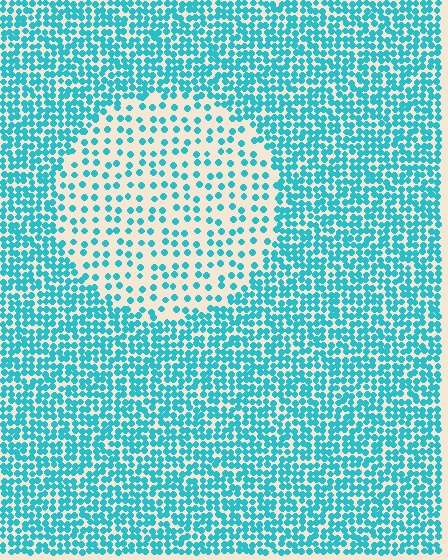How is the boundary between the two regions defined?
The boundary is defined by a change in element density (approximately 2.5x ratio). All elements are the same color, size, and shape.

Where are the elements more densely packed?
The elements are more densely packed outside the circle boundary.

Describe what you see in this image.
The image contains small cyan elements arranged at two different densities. A circle-shaped region is visible where the elements are less densely packed than the surrounding area.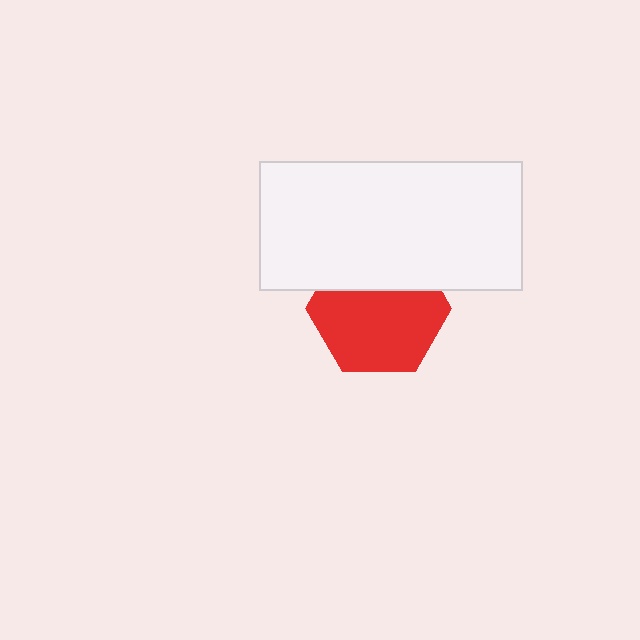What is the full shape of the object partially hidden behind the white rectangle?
The partially hidden object is a red hexagon.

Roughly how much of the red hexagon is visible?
Most of it is visible (roughly 66%).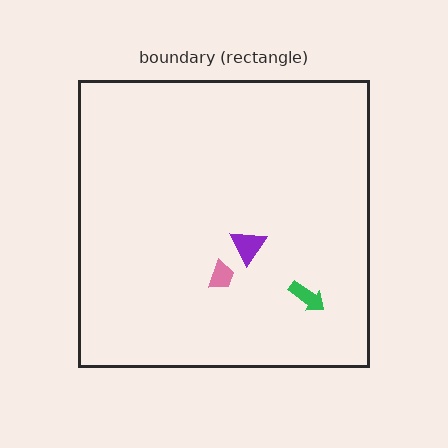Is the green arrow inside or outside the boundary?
Inside.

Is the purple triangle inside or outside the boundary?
Inside.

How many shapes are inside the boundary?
3 inside, 0 outside.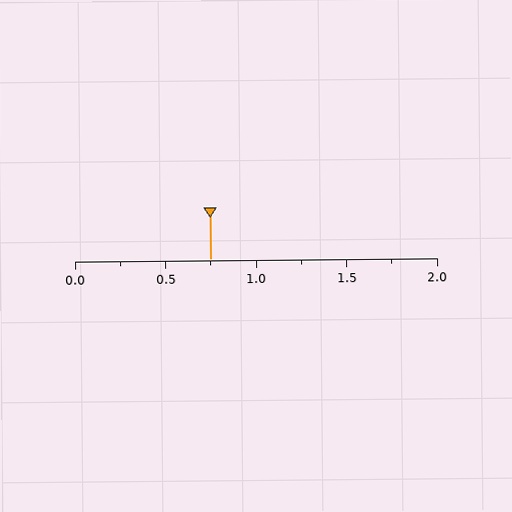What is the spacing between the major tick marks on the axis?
The major ticks are spaced 0.5 apart.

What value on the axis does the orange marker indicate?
The marker indicates approximately 0.75.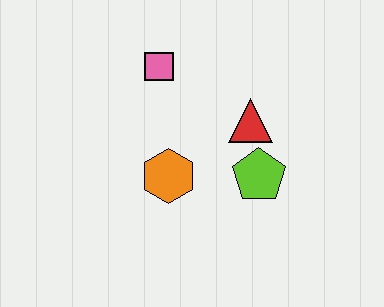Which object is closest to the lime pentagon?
The red triangle is closest to the lime pentagon.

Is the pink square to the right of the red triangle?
No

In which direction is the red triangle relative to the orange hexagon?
The red triangle is to the right of the orange hexagon.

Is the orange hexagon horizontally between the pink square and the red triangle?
Yes